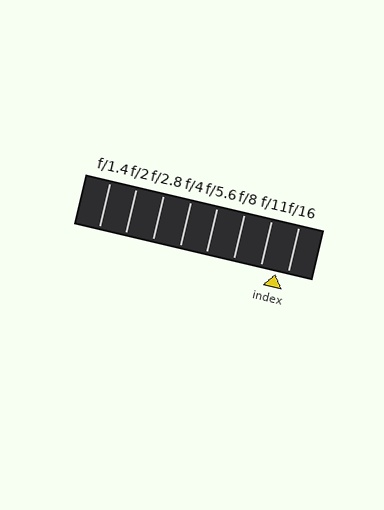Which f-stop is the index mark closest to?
The index mark is closest to f/16.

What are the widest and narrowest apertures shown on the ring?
The widest aperture shown is f/1.4 and the narrowest is f/16.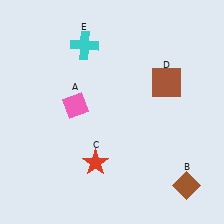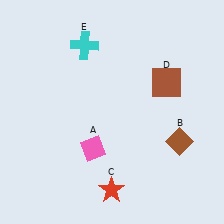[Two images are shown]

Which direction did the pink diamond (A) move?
The pink diamond (A) moved down.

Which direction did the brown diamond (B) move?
The brown diamond (B) moved up.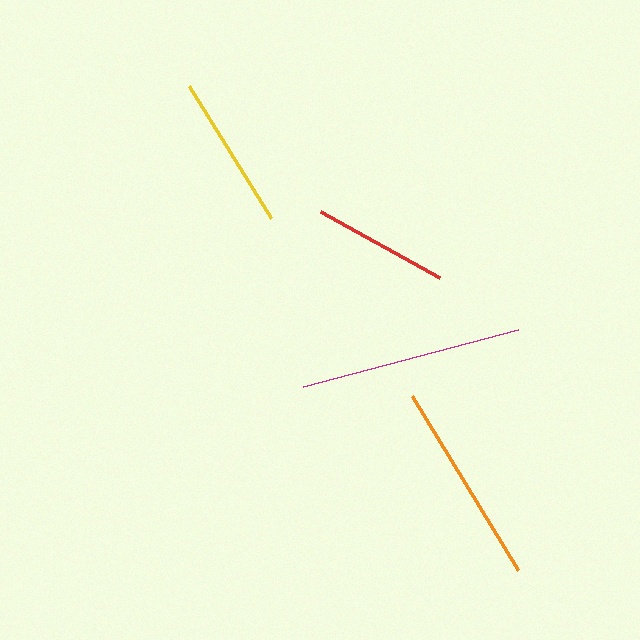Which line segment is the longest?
The magenta line is the longest at approximately 223 pixels.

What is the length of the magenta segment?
The magenta segment is approximately 223 pixels long.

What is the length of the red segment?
The red segment is approximately 136 pixels long.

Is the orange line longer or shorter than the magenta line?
The magenta line is longer than the orange line.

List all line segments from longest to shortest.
From longest to shortest: magenta, orange, yellow, red.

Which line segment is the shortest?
The red line is the shortest at approximately 136 pixels.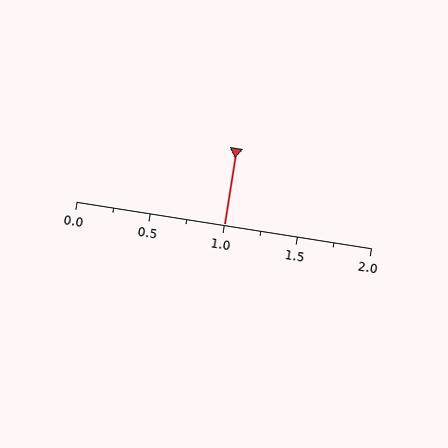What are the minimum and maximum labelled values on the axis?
The axis runs from 0.0 to 2.0.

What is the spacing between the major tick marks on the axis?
The major ticks are spaced 0.5 apart.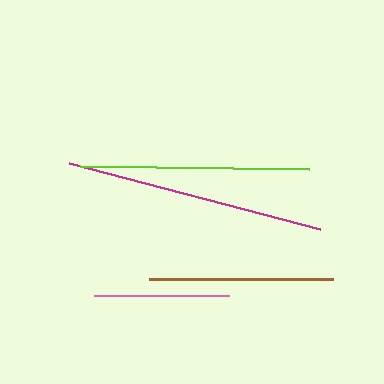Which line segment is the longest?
The magenta line is the longest at approximately 259 pixels.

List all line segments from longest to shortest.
From longest to shortest: magenta, lime, brown, pink.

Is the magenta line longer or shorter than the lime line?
The magenta line is longer than the lime line.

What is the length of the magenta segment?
The magenta segment is approximately 259 pixels long.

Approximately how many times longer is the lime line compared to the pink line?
The lime line is approximately 1.7 times the length of the pink line.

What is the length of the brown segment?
The brown segment is approximately 184 pixels long.